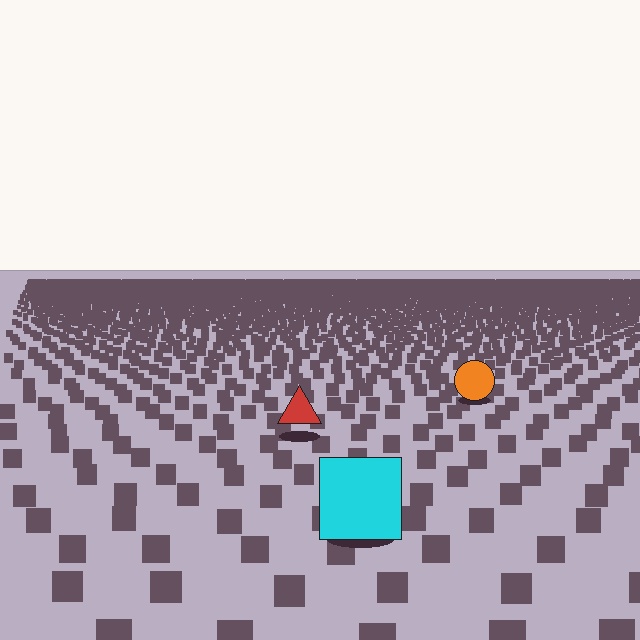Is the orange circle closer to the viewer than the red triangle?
No. The red triangle is closer — you can tell from the texture gradient: the ground texture is coarser near it.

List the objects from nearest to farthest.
From nearest to farthest: the cyan square, the red triangle, the orange circle.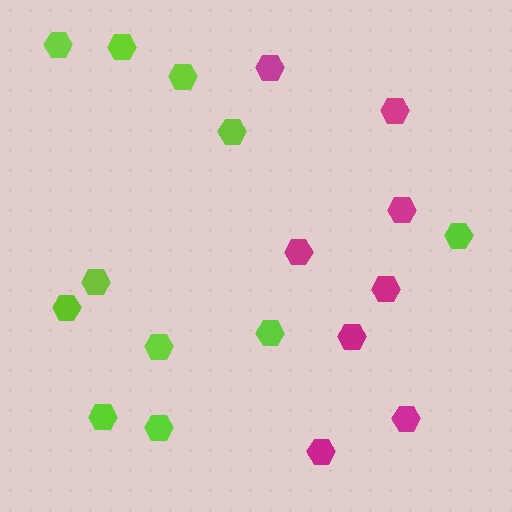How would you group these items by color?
There are 2 groups: one group of lime hexagons (11) and one group of magenta hexagons (8).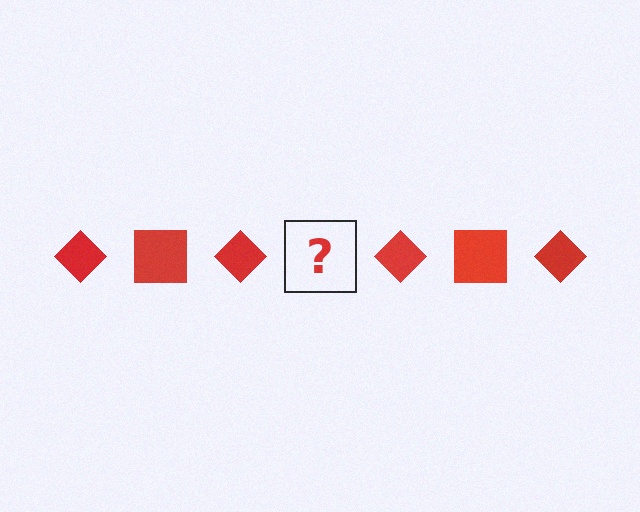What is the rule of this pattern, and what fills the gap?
The rule is that the pattern cycles through diamond, square shapes in red. The gap should be filled with a red square.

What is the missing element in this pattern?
The missing element is a red square.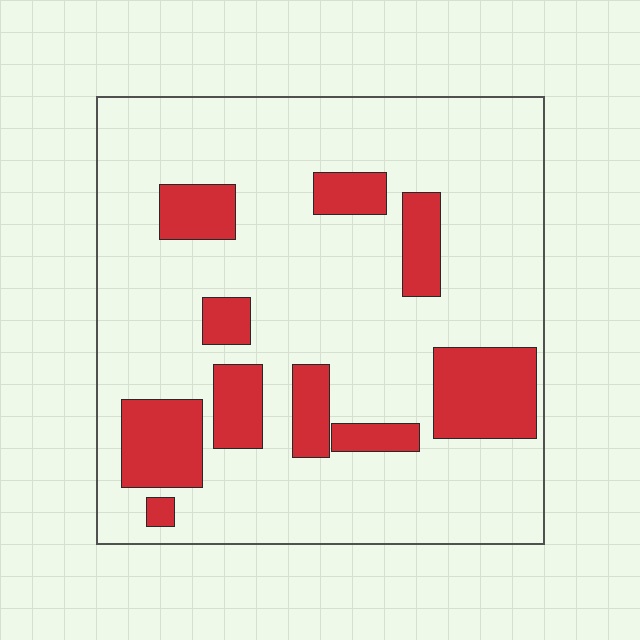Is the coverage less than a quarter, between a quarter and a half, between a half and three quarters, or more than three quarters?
Less than a quarter.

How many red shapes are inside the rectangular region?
10.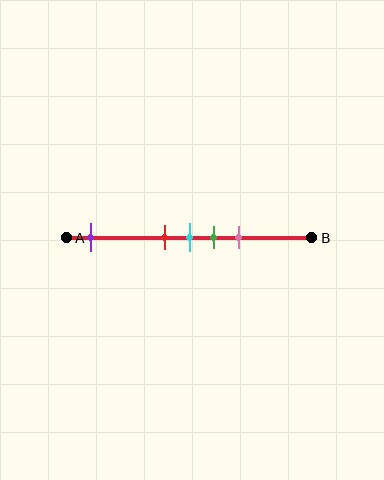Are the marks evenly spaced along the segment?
No, the marks are not evenly spaced.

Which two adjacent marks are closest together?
The red and cyan marks are the closest adjacent pair.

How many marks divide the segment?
There are 5 marks dividing the segment.